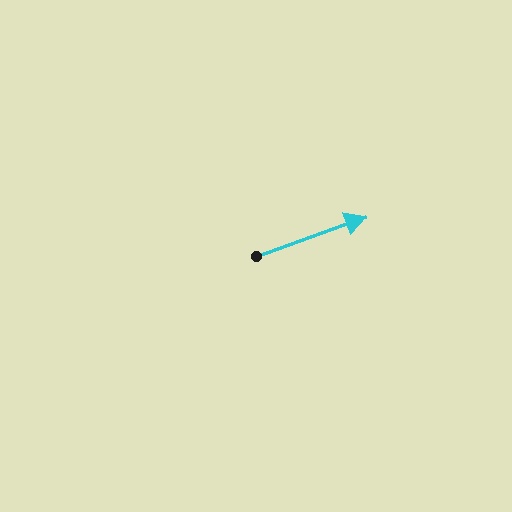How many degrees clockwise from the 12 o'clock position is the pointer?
Approximately 70 degrees.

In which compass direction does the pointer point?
East.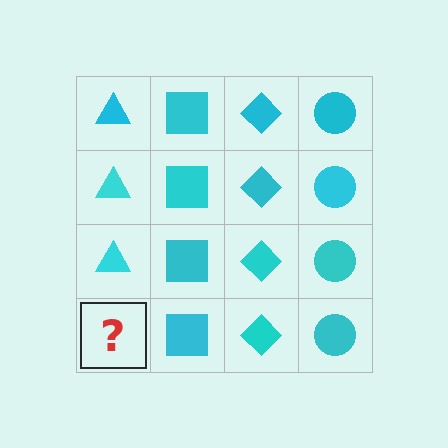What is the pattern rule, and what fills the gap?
The rule is that each column has a consistent shape. The gap should be filled with a cyan triangle.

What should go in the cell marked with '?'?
The missing cell should contain a cyan triangle.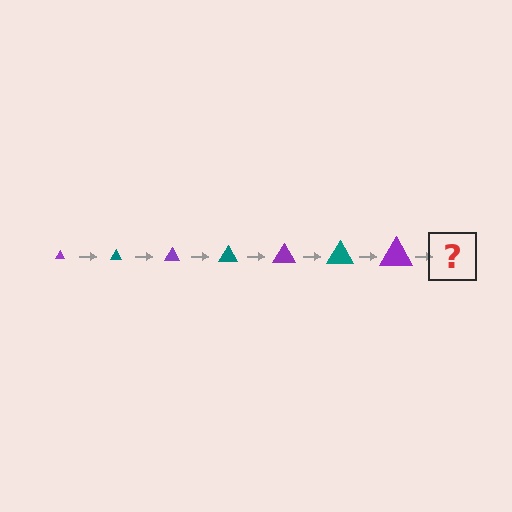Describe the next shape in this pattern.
It should be a teal triangle, larger than the previous one.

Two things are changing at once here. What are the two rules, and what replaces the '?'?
The two rules are that the triangle grows larger each step and the color cycles through purple and teal. The '?' should be a teal triangle, larger than the previous one.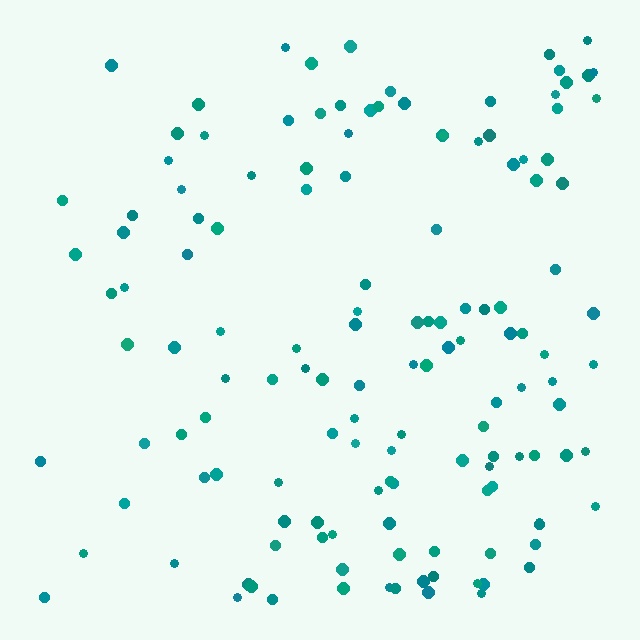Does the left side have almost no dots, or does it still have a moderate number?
Still a moderate number, just noticeably fewer than the right.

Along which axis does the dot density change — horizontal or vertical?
Horizontal.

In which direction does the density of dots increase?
From left to right, with the right side densest.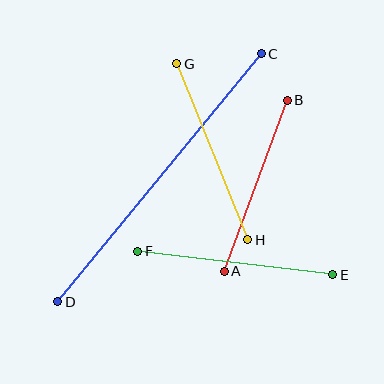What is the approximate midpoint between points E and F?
The midpoint is at approximately (235, 263) pixels.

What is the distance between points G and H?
The distance is approximately 190 pixels.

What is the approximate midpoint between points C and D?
The midpoint is at approximately (159, 178) pixels.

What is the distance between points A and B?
The distance is approximately 182 pixels.